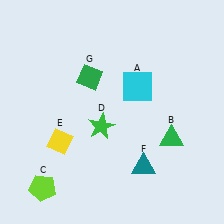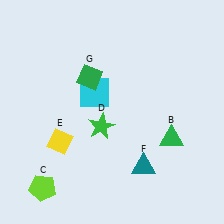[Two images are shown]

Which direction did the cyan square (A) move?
The cyan square (A) moved left.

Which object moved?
The cyan square (A) moved left.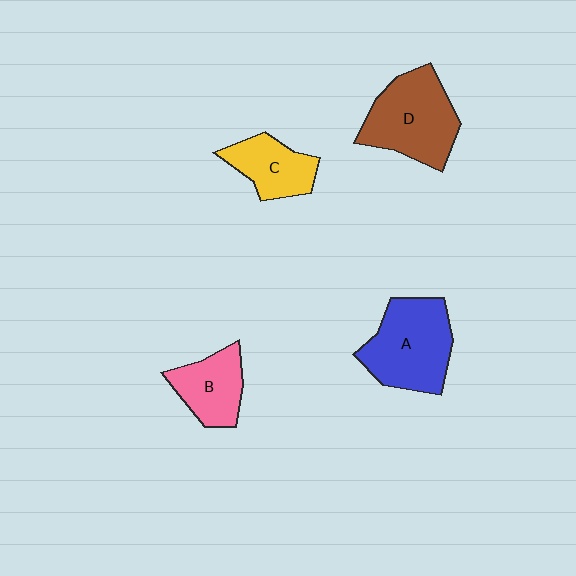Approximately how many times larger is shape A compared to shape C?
Approximately 1.6 times.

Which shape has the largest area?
Shape A (blue).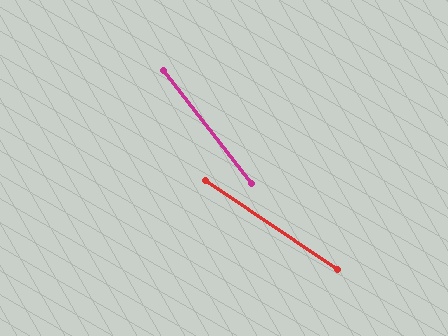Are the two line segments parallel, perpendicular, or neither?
Neither parallel nor perpendicular — they differ by about 18°.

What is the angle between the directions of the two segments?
Approximately 18 degrees.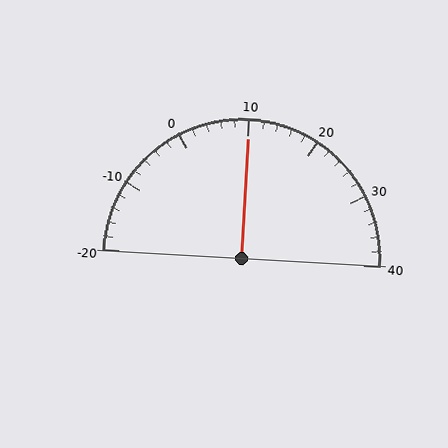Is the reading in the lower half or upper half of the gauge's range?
The reading is in the upper half of the range (-20 to 40).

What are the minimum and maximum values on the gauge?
The gauge ranges from -20 to 40.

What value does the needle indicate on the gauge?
The needle indicates approximately 10.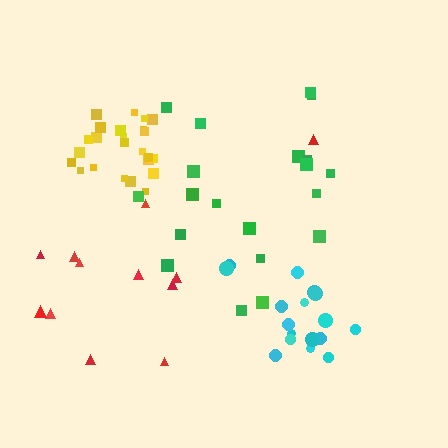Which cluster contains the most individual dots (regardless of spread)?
Yellow (25).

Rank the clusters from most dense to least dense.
yellow, cyan, green, red.